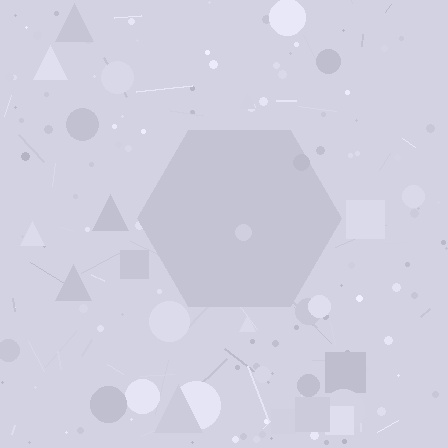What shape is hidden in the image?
A hexagon is hidden in the image.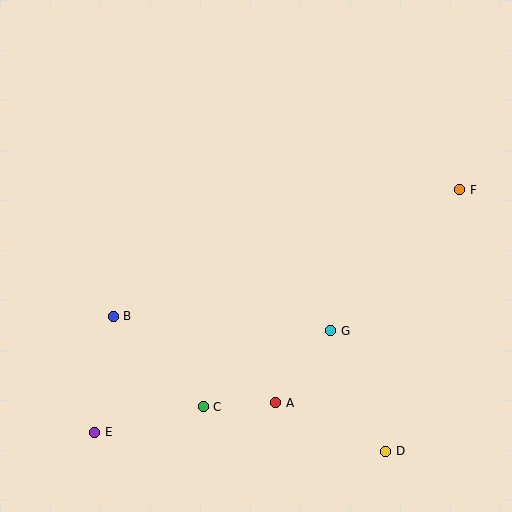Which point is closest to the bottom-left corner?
Point E is closest to the bottom-left corner.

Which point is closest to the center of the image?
Point G at (331, 331) is closest to the center.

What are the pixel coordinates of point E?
Point E is at (95, 432).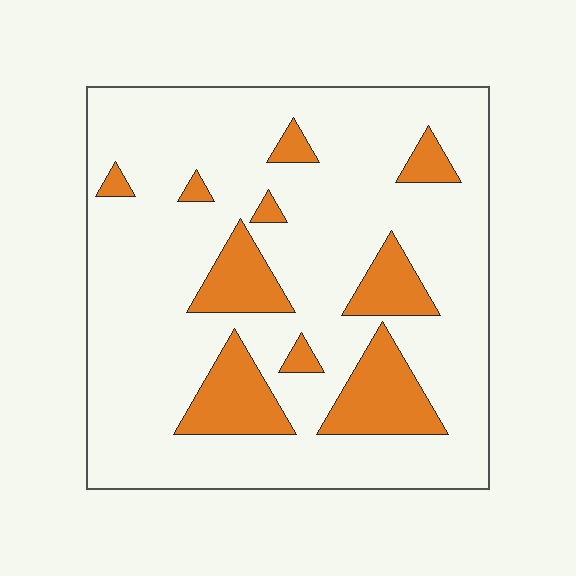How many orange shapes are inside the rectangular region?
10.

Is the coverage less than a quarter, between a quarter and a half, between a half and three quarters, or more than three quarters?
Less than a quarter.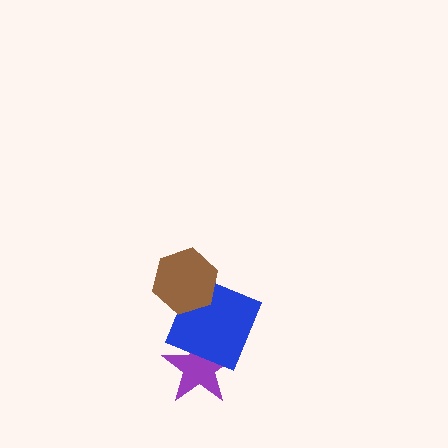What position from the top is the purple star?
The purple star is 3rd from the top.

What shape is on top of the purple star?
The blue square is on top of the purple star.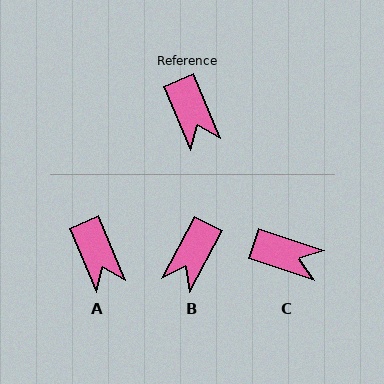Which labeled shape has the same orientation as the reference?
A.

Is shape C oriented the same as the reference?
No, it is off by about 49 degrees.